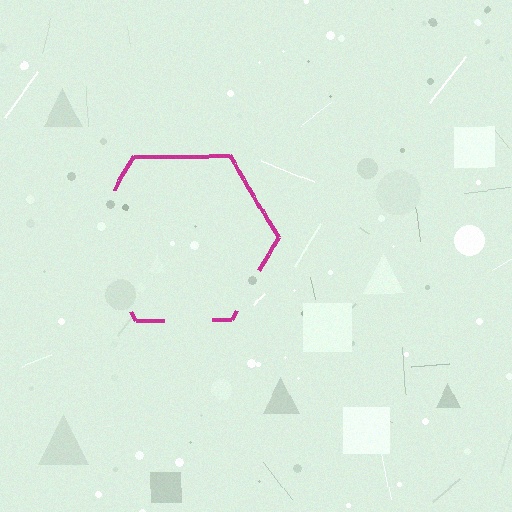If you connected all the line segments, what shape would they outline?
They would outline a hexagon.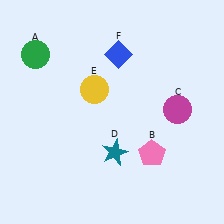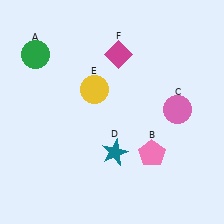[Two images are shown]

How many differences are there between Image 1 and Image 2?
There are 2 differences between the two images.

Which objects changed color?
C changed from magenta to pink. F changed from blue to magenta.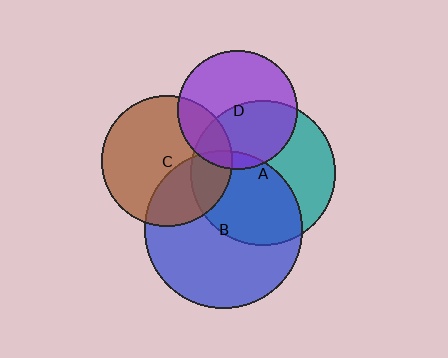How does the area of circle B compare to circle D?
Approximately 1.7 times.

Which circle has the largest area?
Circle B (blue).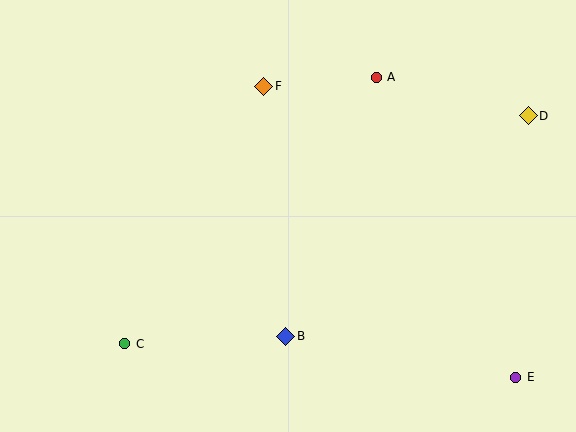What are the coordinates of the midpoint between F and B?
The midpoint between F and B is at (275, 211).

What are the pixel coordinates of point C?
Point C is at (125, 344).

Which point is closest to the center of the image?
Point B at (286, 336) is closest to the center.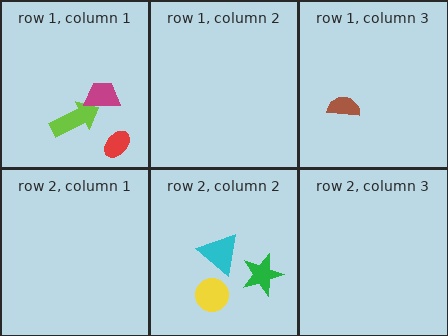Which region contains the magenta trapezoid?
The row 1, column 1 region.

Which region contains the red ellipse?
The row 1, column 1 region.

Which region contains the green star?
The row 2, column 2 region.